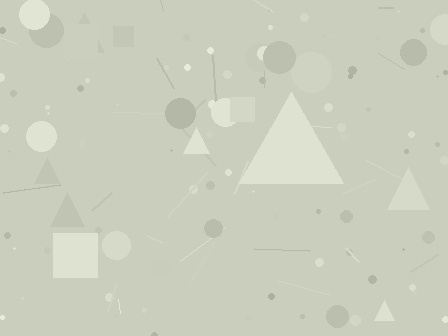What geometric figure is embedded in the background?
A triangle is embedded in the background.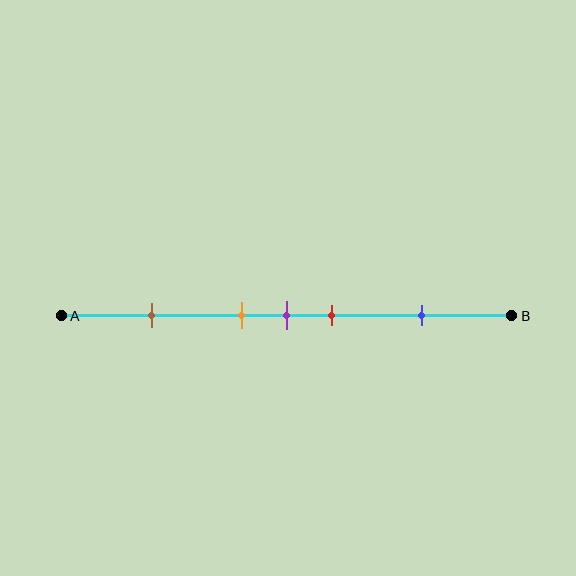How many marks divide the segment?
There are 5 marks dividing the segment.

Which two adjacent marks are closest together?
The orange and purple marks are the closest adjacent pair.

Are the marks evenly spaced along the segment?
No, the marks are not evenly spaced.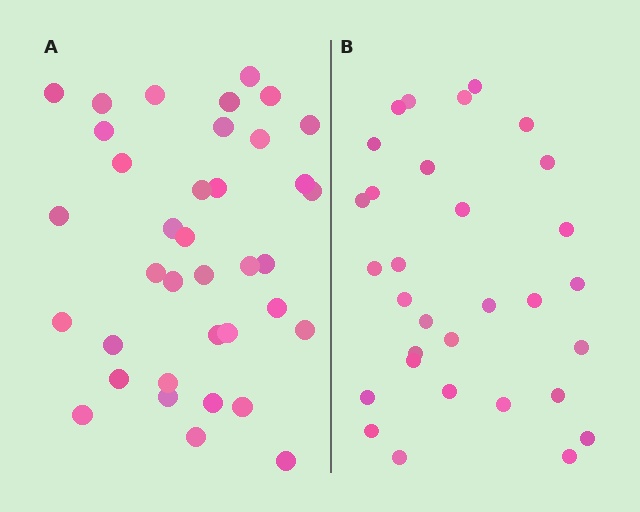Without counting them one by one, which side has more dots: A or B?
Region A (the left region) has more dots.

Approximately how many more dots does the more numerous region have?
Region A has about 6 more dots than region B.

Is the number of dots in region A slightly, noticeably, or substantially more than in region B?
Region A has only slightly more — the two regions are fairly close. The ratio is roughly 1.2 to 1.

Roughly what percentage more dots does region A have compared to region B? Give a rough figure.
About 20% more.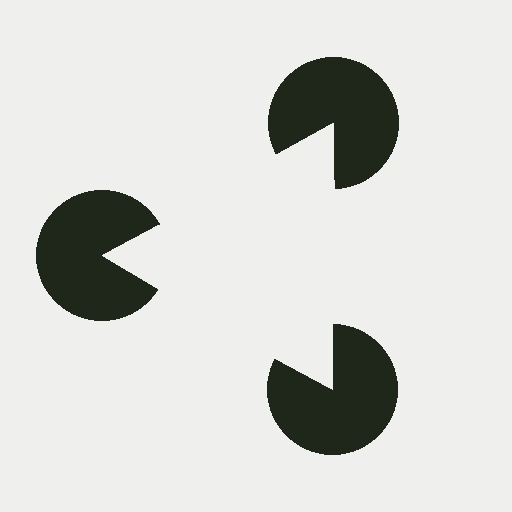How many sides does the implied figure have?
3 sides.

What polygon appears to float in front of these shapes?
An illusory triangle — its edges are inferred from the aligned wedge cuts in the pac-man discs, not physically drawn.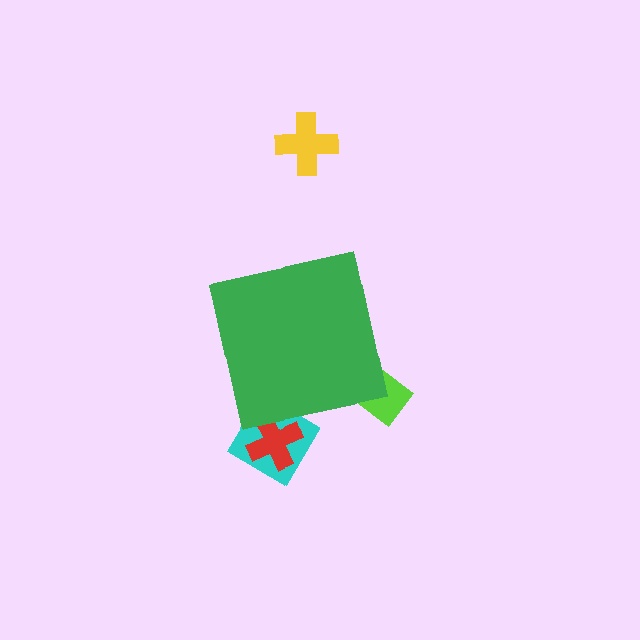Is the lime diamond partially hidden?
Yes, the lime diamond is partially hidden behind the green square.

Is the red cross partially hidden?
Yes, the red cross is partially hidden behind the green square.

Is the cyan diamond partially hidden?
Yes, the cyan diamond is partially hidden behind the green square.